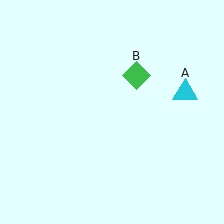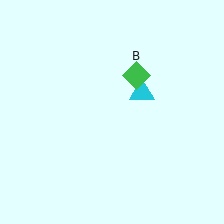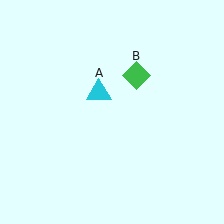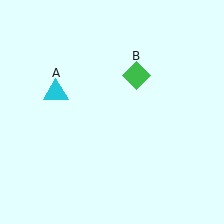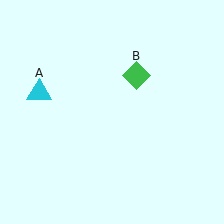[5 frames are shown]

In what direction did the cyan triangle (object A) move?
The cyan triangle (object A) moved left.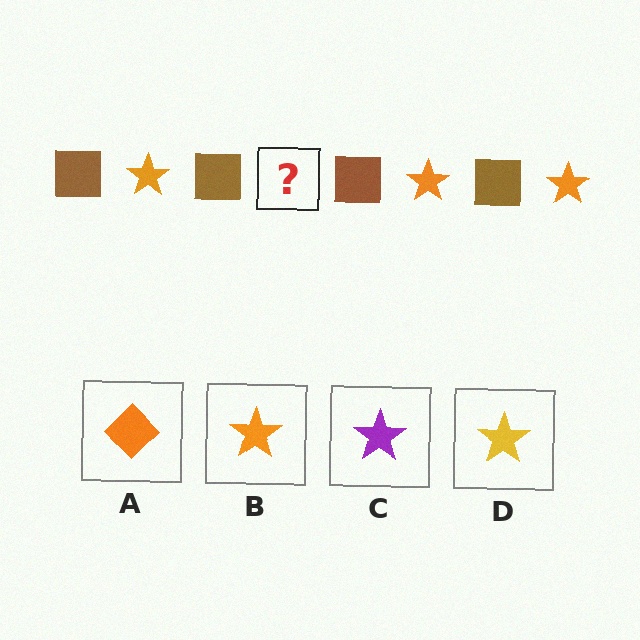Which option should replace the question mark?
Option B.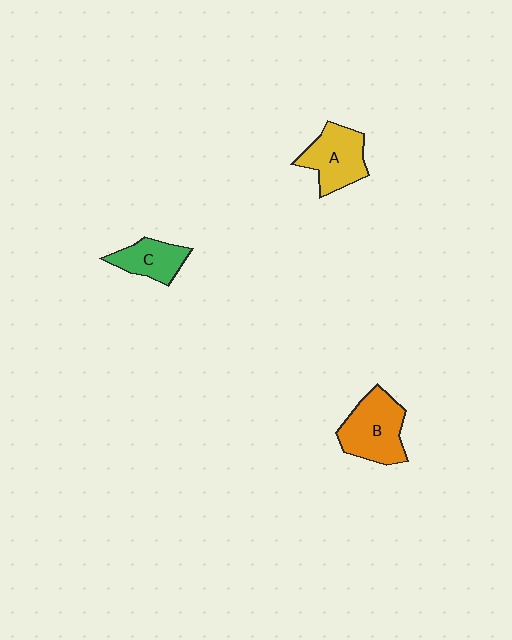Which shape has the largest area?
Shape B (orange).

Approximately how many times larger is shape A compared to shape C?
Approximately 1.4 times.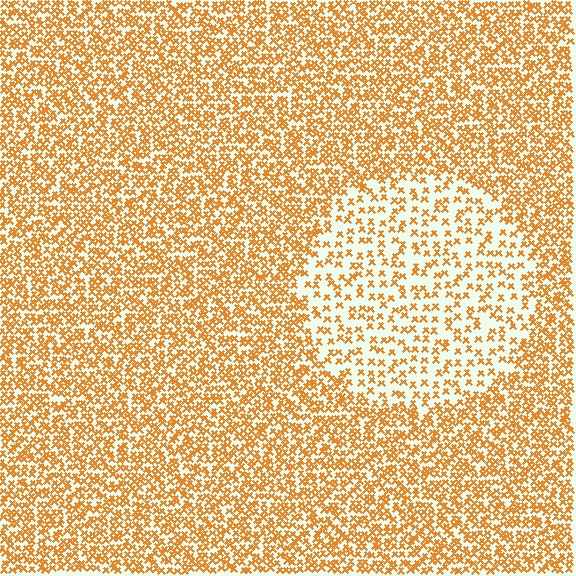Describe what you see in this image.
The image contains small orange elements arranged at two different densities. A circle-shaped region is visible where the elements are less densely packed than the surrounding area.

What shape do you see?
I see a circle.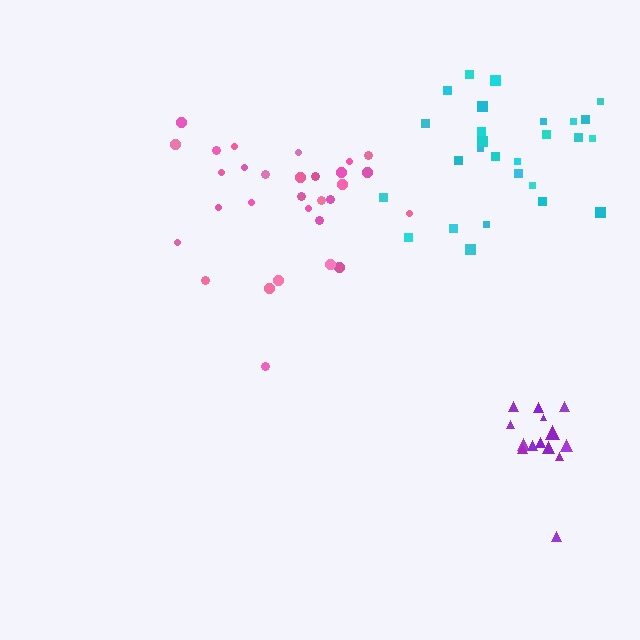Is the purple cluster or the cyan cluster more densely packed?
Purple.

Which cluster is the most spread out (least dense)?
Cyan.